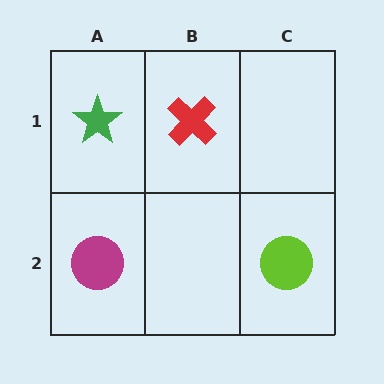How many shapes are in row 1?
2 shapes.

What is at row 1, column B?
A red cross.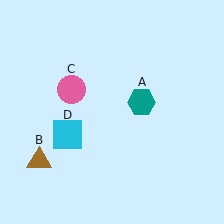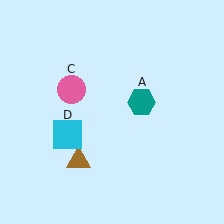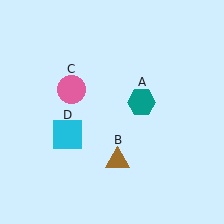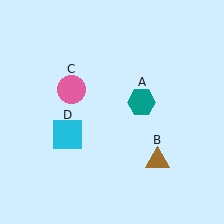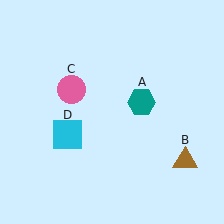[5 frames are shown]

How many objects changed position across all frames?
1 object changed position: brown triangle (object B).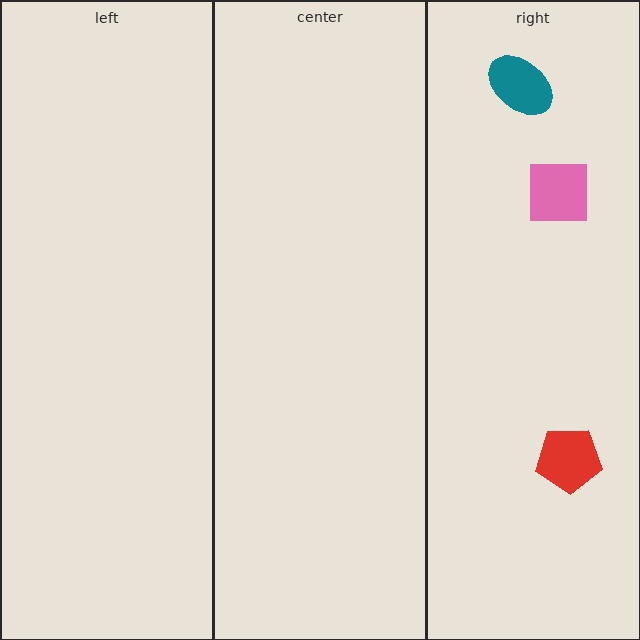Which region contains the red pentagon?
The right region.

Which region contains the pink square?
The right region.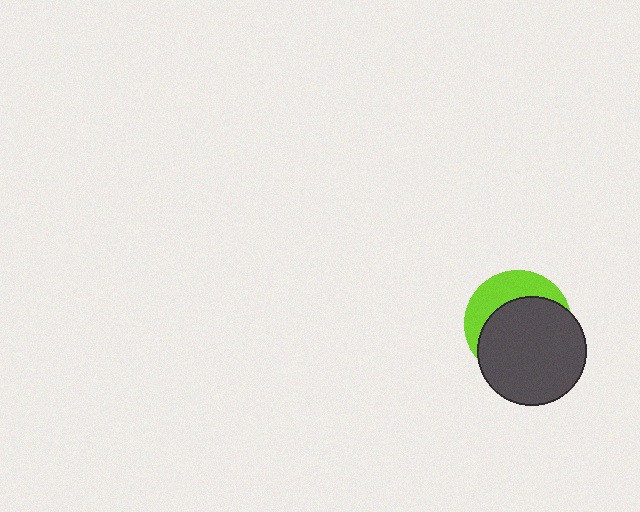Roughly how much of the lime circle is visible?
A small part of it is visible (roughly 34%).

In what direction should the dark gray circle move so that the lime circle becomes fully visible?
The dark gray circle should move toward the lower-right. That is the shortest direction to clear the overlap and leave the lime circle fully visible.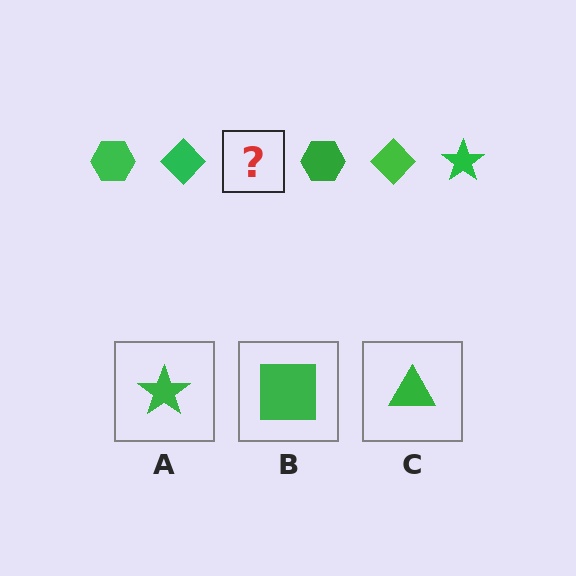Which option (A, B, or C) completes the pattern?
A.